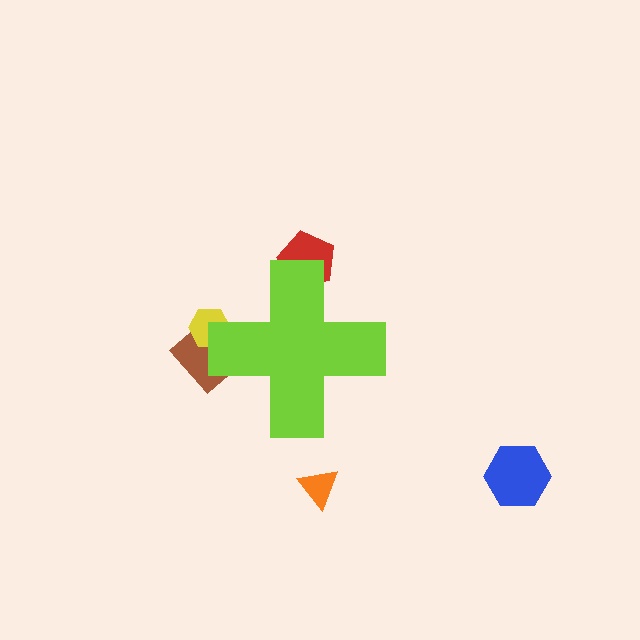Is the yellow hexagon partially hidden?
Yes, the yellow hexagon is partially hidden behind the lime cross.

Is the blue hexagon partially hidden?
No, the blue hexagon is fully visible.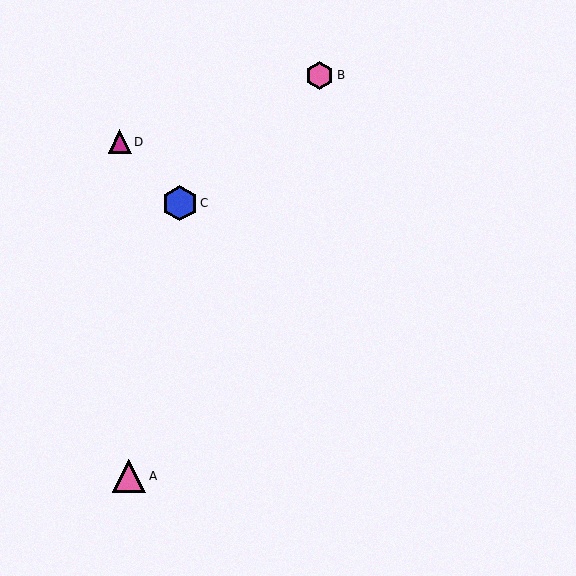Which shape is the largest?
The blue hexagon (labeled C) is the largest.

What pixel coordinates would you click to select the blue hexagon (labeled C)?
Click at (180, 203) to select the blue hexagon C.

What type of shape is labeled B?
Shape B is a pink hexagon.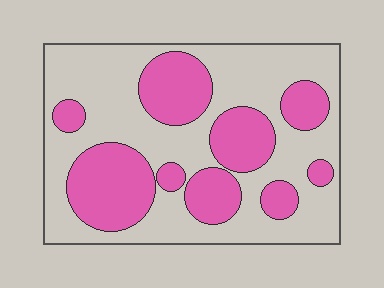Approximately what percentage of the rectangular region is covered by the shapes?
Approximately 35%.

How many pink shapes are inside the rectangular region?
9.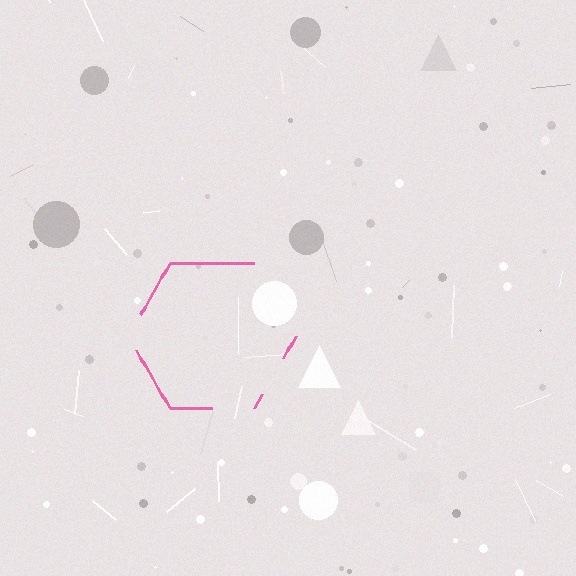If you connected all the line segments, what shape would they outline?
They would outline a hexagon.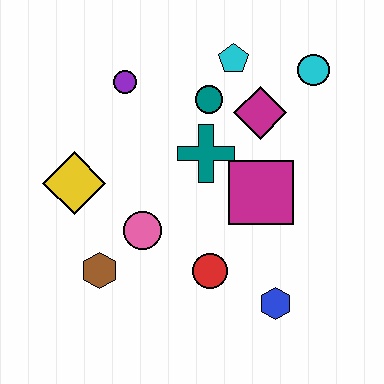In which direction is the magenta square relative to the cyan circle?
The magenta square is below the cyan circle.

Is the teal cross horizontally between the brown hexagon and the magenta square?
Yes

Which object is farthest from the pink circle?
The cyan circle is farthest from the pink circle.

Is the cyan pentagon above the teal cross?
Yes